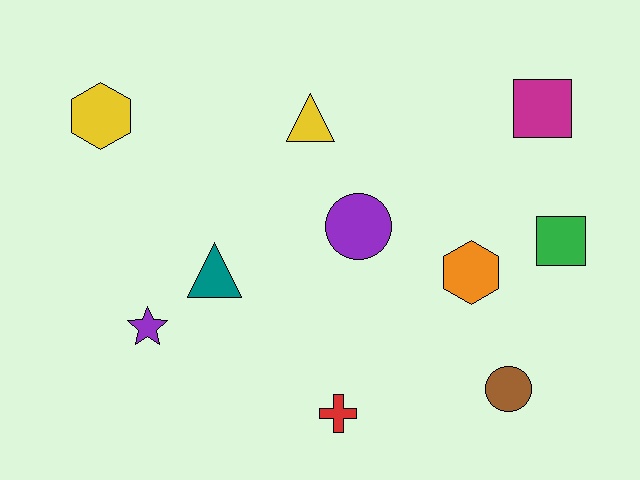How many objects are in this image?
There are 10 objects.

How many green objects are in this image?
There is 1 green object.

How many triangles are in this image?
There are 2 triangles.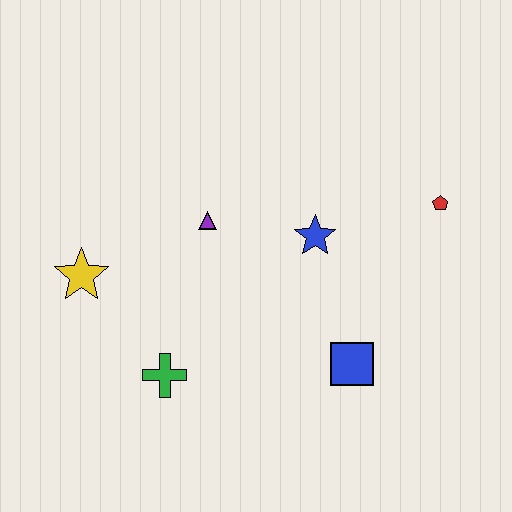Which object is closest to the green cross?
The yellow star is closest to the green cross.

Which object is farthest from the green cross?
The red pentagon is farthest from the green cross.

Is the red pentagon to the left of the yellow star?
No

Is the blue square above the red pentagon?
No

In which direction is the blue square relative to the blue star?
The blue square is below the blue star.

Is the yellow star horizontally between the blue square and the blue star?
No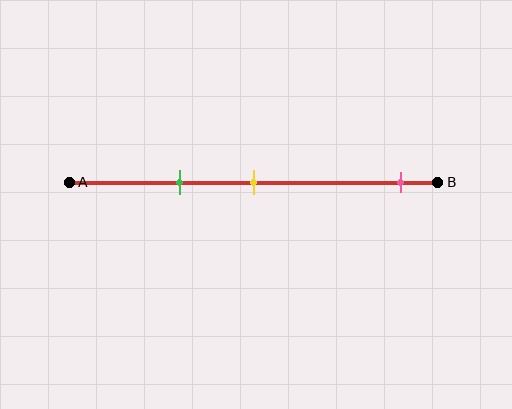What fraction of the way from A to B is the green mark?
The green mark is approximately 30% (0.3) of the way from A to B.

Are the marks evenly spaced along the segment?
No, the marks are not evenly spaced.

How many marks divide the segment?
There are 3 marks dividing the segment.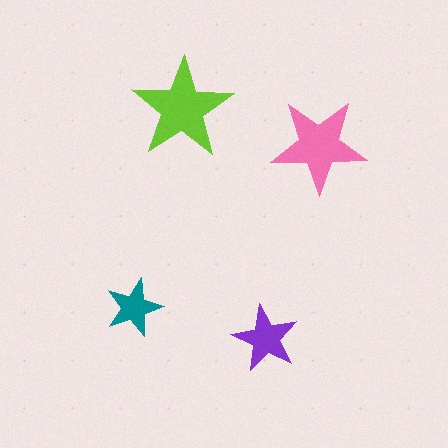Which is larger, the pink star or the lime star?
The lime one.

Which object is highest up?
The lime star is topmost.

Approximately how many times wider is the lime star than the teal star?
About 2 times wider.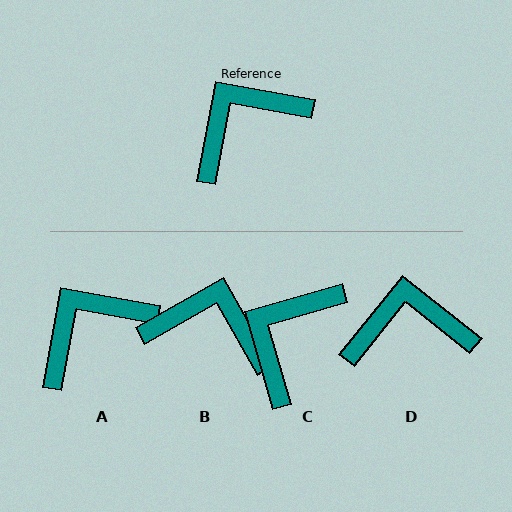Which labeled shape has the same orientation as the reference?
A.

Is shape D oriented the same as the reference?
No, it is off by about 28 degrees.